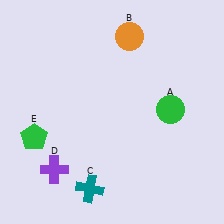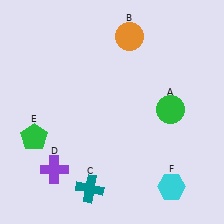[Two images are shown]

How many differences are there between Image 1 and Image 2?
There is 1 difference between the two images.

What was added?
A cyan hexagon (F) was added in Image 2.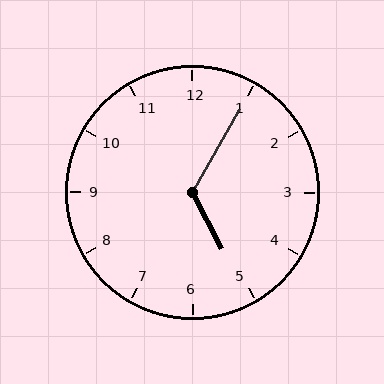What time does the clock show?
5:05.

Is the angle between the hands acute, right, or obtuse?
It is obtuse.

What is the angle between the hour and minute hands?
Approximately 122 degrees.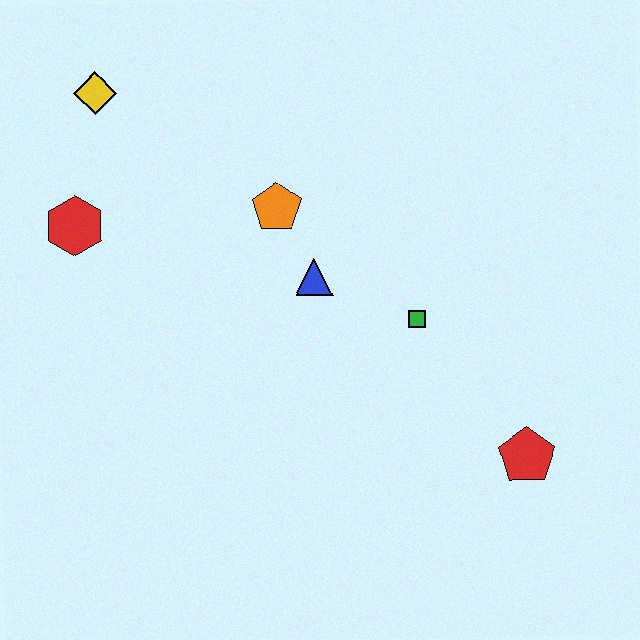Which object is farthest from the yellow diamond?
The red pentagon is farthest from the yellow diamond.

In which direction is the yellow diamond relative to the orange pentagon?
The yellow diamond is to the left of the orange pentagon.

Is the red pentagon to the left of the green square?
No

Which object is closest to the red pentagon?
The green square is closest to the red pentagon.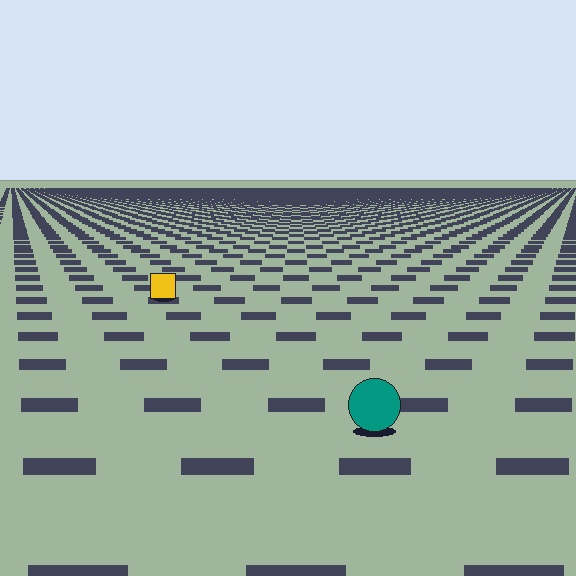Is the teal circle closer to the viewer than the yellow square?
Yes. The teal circle is closer — you can tell from the texture gradient: the ground texture is coarser near it.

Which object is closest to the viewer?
The teal circle is closest. The texture marks near it are larger and more spread out.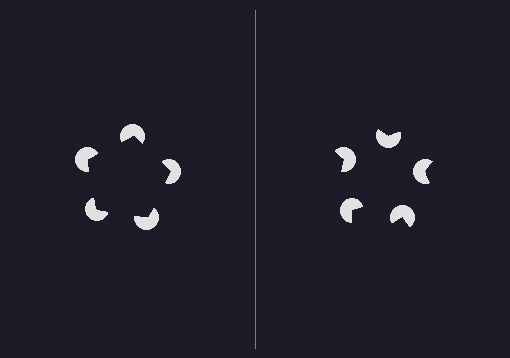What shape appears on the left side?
An illusory pentagon.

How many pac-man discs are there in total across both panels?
10 — 5 on each side.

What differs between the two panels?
The pac-man discs are positioned identically on both sides; only the wedge orientations differ. On the left they align to a pentagon; on the right they are misaligned.